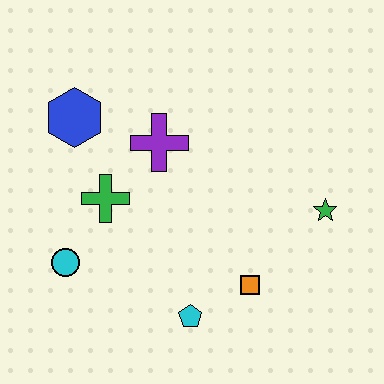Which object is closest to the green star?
The orange square is closest to the green star.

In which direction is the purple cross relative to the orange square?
The purple cross is above the orange square.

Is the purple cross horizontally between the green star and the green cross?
Yes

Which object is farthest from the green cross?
The green star is farthest from the green cross.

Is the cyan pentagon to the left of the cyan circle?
No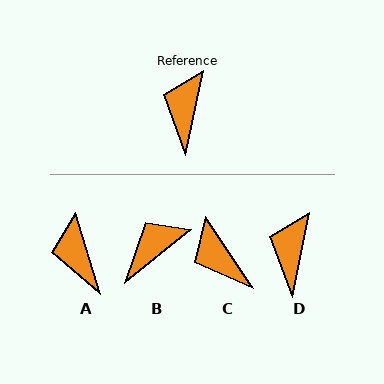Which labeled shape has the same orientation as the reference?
D.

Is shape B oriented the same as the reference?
No, it is off by about 39 degrees.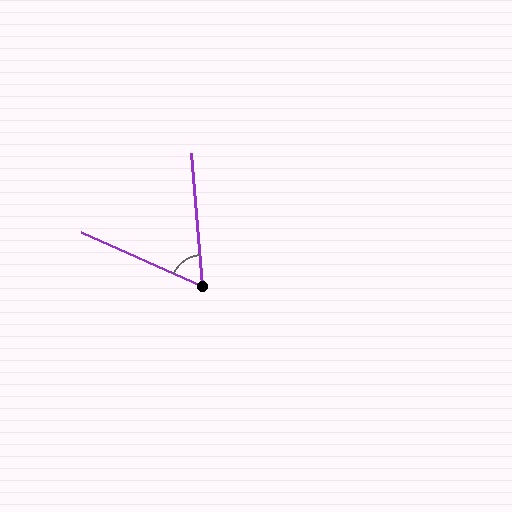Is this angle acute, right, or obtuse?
It is acute.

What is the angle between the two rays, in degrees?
Approximately 61 degrees.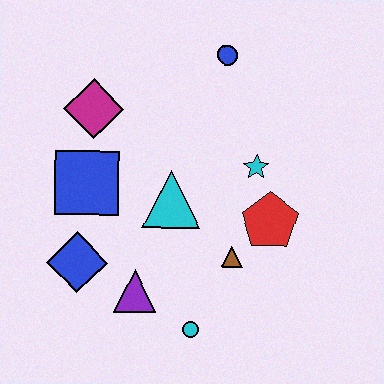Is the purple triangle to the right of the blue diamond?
Yes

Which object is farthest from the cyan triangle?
The blue circle is farthest from the cyan triangle.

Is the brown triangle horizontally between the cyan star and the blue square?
Yes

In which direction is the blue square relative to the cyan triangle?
The blue square is to the left of the cyan triangle.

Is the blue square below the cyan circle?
No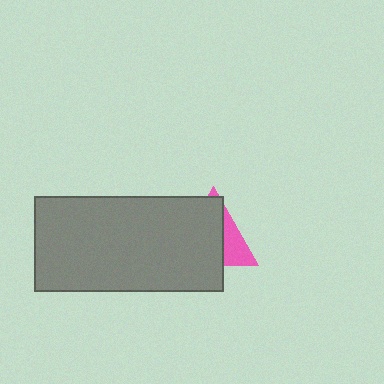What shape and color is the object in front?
The object in front is a gray rectangle.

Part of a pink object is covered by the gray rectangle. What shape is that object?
It is a triangle.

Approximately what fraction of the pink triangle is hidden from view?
Roughly 68% of the pink triangle is hidden behind the gray rectangle.